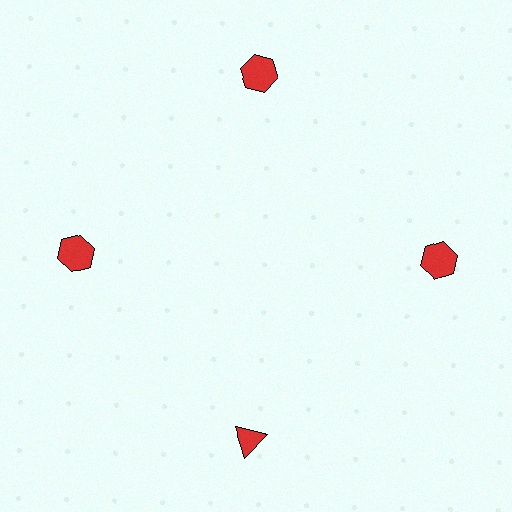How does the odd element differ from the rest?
It has a different shape: triangle instead of hexagon.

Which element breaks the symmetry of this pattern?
The red triangle at roughly the 6 o'clock position breaks the symmetry. All other shapes are red hexagons.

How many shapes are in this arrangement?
There are 4 shapes arranged in a ring pattern.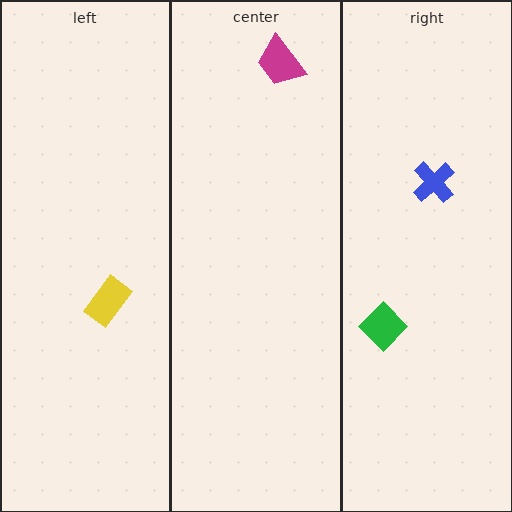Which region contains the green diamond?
The right region.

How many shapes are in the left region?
1.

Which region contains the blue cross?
The right region.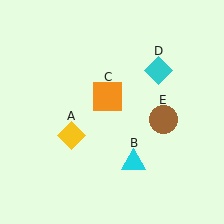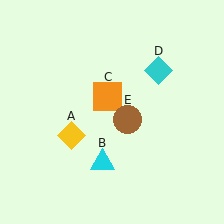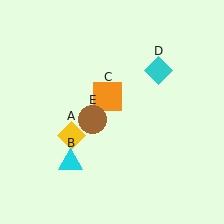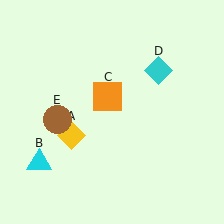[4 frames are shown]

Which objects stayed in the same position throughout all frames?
Yellow diamond (object A) and orange square (object C) and cyan diamond (object D) remained stationary.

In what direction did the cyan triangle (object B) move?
The cyan triangle (object B) moved left.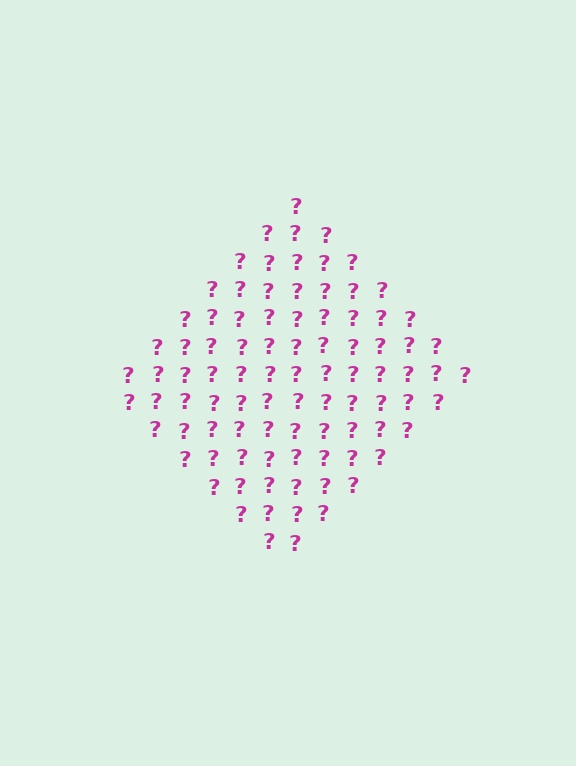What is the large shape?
The large shape is a diamond.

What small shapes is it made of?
It is made of small question marks.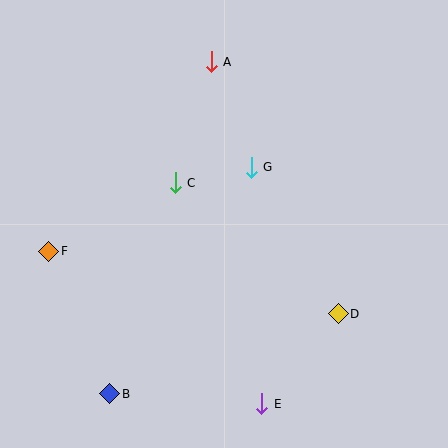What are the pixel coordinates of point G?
Point G is at (251, 167).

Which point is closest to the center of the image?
Point G at (251, 167) is closest to the center.